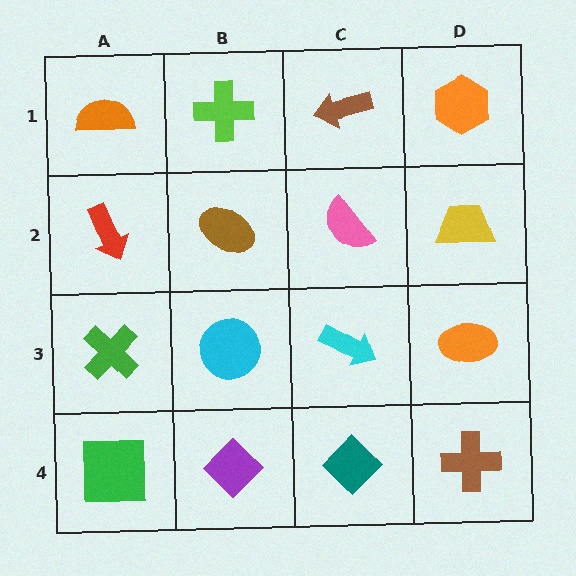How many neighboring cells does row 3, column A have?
3.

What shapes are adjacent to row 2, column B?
A lime cross (row 1, column B), a cyan circle (row 3, column B), a red arrow (row 2, column A), a pink semicircle (row 2, column C).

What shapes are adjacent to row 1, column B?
A brown ellipse (row 2, column B), an orange semicircle (row 1, column A), a brown arrow (row 1, column C).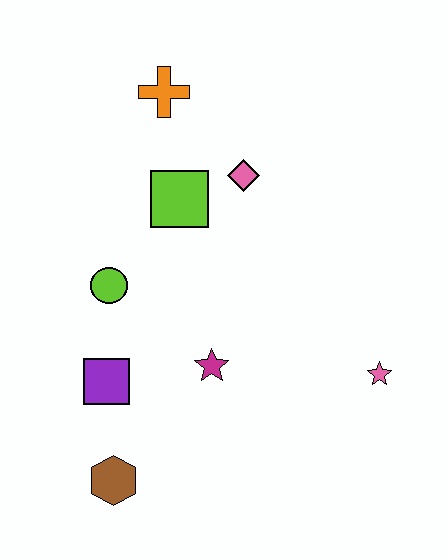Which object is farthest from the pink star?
The orange cross is farthest from the pink star.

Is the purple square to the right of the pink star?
No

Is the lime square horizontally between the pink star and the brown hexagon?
Yes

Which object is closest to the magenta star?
The purple square is closest to the magenta star.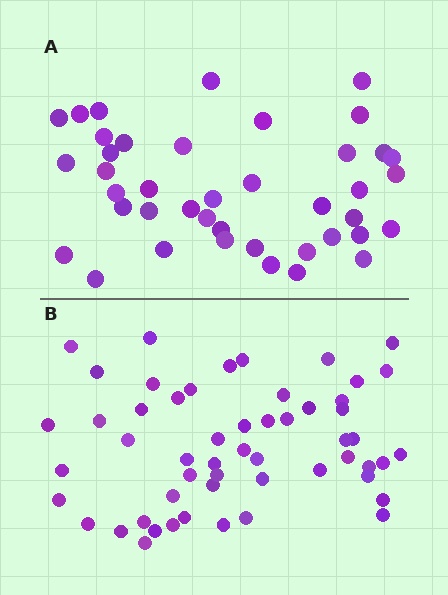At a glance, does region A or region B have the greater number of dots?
Region B (the bottom region) has more dots.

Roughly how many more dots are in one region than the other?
Region B has approximately 15 more dots than region A.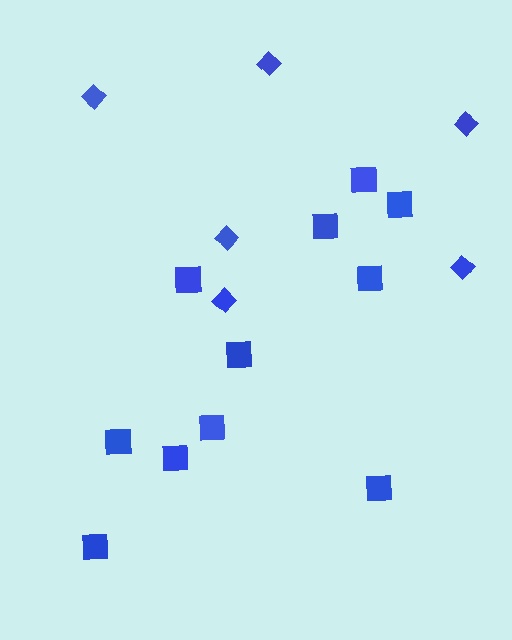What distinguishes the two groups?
There are 2 groups: one group of squares (11) and one group of diamonds (6).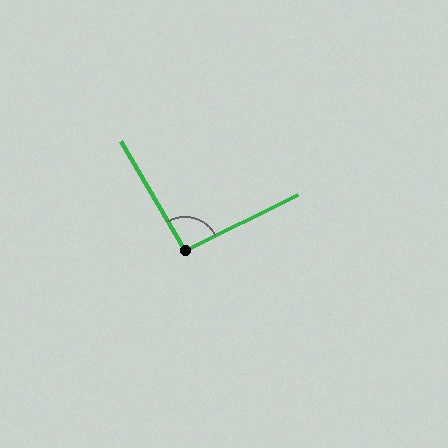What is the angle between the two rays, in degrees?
Approximately 94 degrees.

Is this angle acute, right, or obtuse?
It is approximately a right angle.